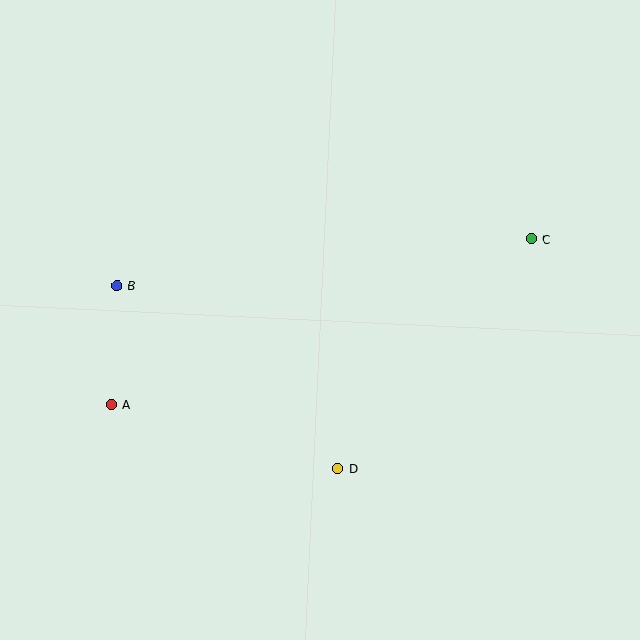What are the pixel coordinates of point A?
Point A is at (111, 404).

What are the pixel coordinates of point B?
Point B is at (117, 286).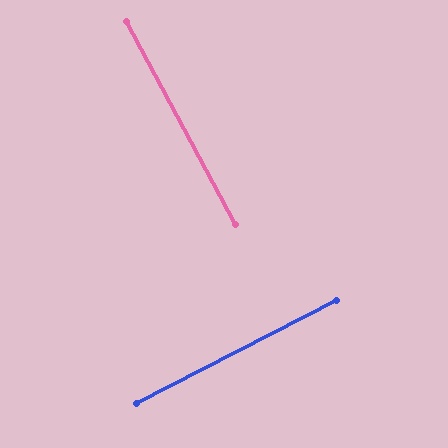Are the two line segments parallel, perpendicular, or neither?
Perpendicular — they meet at approximately 89°.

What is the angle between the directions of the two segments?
Approximately 89 degrees.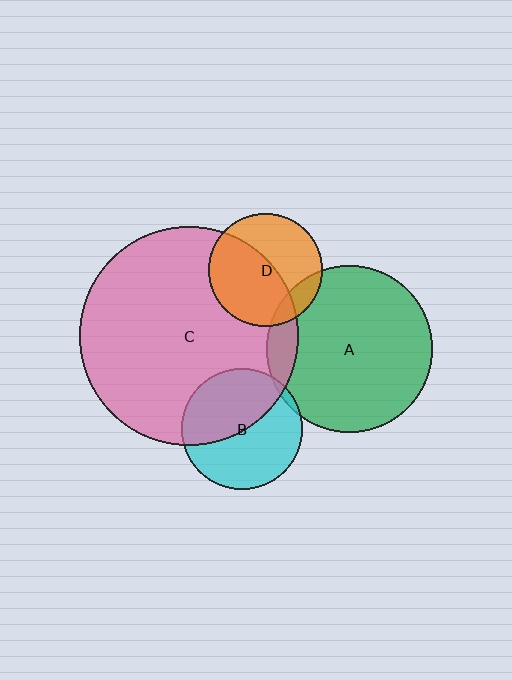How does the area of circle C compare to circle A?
Approximately 1.7 times.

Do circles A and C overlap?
Yes.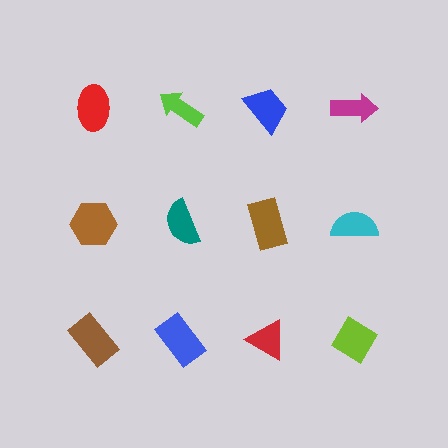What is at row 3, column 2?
A blue rectangle.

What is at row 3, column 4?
A lime diamond.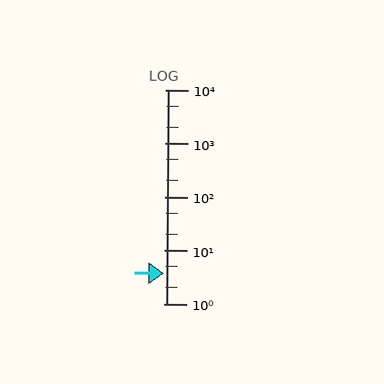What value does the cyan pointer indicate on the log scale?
The pointer indicates approximately 3.7.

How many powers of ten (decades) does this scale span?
The scale spans 4 decades, from 1 to 10000.